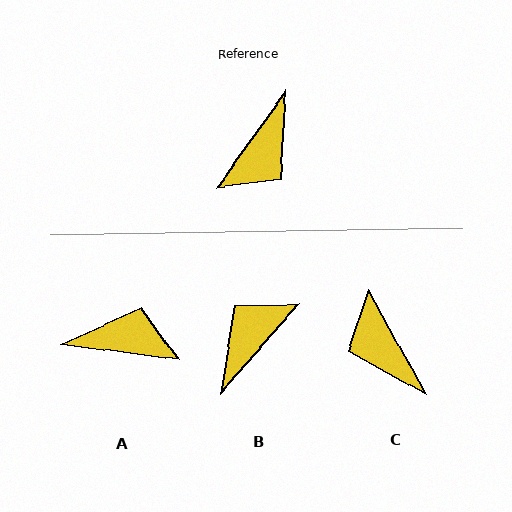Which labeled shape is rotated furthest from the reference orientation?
B, about 174 degrees away.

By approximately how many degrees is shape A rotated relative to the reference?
Approximately 118 degrees counter-clockwise.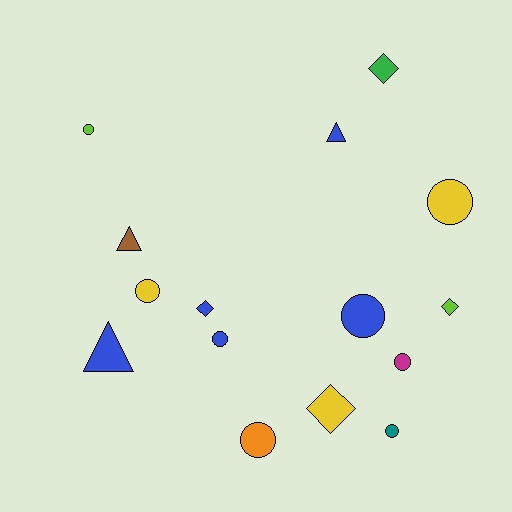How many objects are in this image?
There are 15 objects.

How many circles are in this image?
There are 8 circles.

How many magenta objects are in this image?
There is 1 magenta object.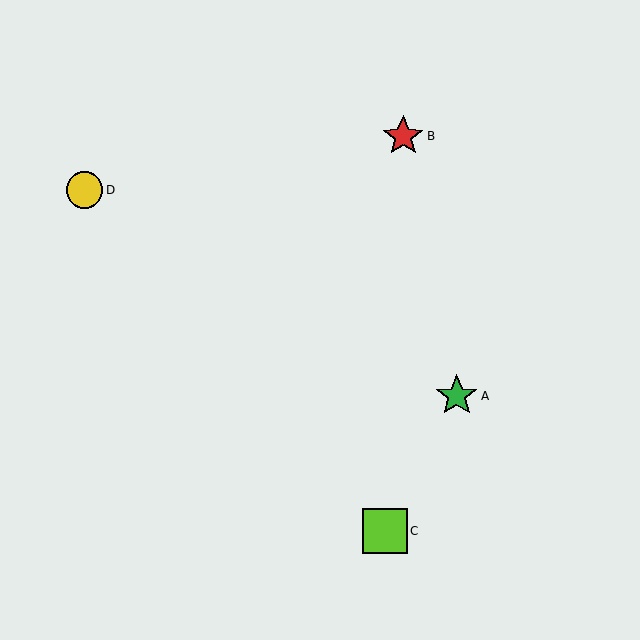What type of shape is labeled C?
Shape C is a lime square.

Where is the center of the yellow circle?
The center of the yellow circle is at (85, 190).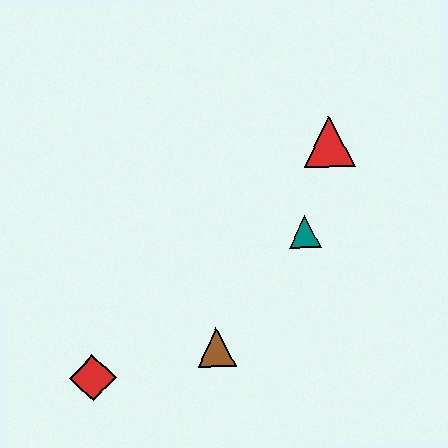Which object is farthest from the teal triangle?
The red diamond is farthest from the teal triangle.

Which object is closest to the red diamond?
The brown triangle is closest to the red diamond.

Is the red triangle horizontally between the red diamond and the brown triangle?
No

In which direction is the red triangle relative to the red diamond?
The red triangle is to the right of the red diamond.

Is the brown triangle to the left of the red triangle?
Yes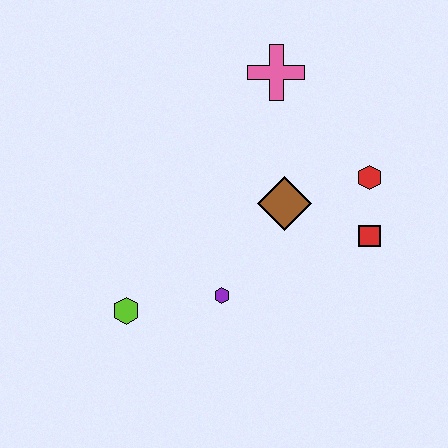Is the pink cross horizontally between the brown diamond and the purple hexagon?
Yes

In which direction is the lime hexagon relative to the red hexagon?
The lime hexagon is to the left of the red hexagon.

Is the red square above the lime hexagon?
Yes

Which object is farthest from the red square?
The lime hexagon is farthest from the red square.